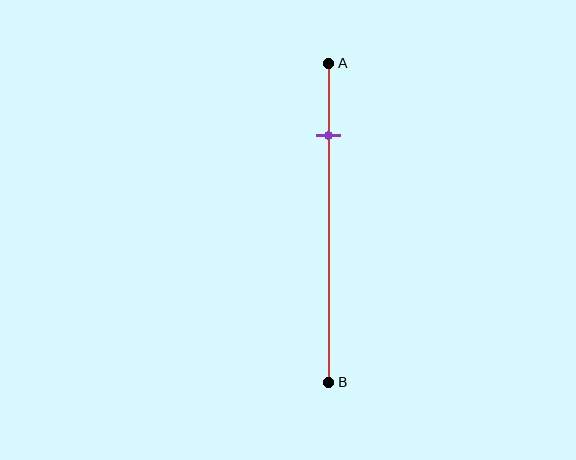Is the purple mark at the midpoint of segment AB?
No, the mark is at about 25% from A, not at the 50% midpoint.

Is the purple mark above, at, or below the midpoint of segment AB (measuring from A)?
The purple mark is above the midpoint of segment AB.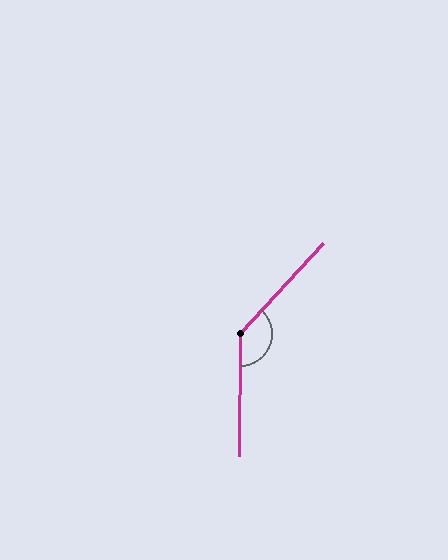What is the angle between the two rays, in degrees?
Approximately 138 degrees.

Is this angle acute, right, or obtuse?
It is obtuse.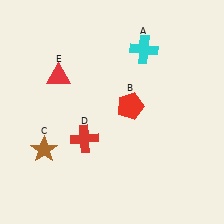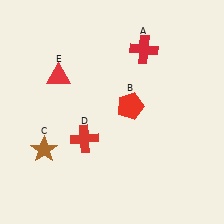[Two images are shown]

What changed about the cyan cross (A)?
In Image 1, A is cyan. In Image 2, it changed to red.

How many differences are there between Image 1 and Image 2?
There is 1 difference between the two images.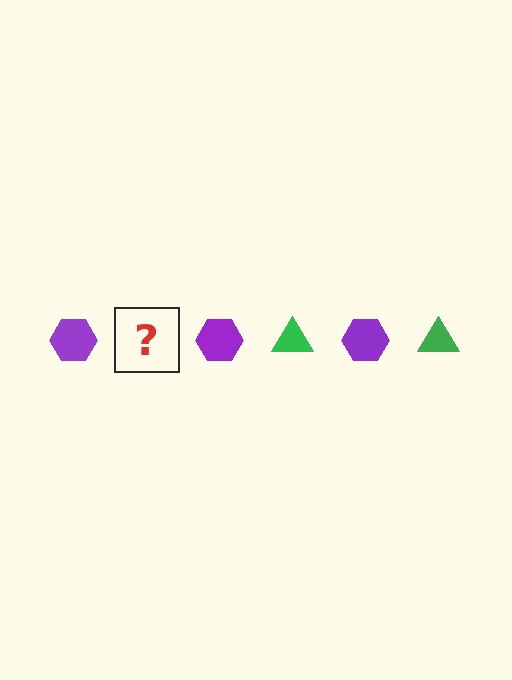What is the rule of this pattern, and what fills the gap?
The rule is that the pattern alternates between purple hexagon and green triangle. The gap should be filled with a green triangle.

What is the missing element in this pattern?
The missing element is a green triangle.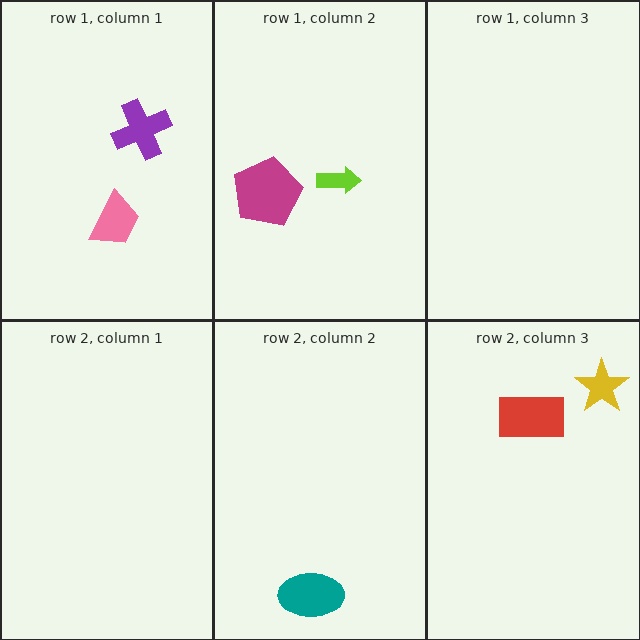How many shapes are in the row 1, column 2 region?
2.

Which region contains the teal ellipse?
The row 2, column 2 region.